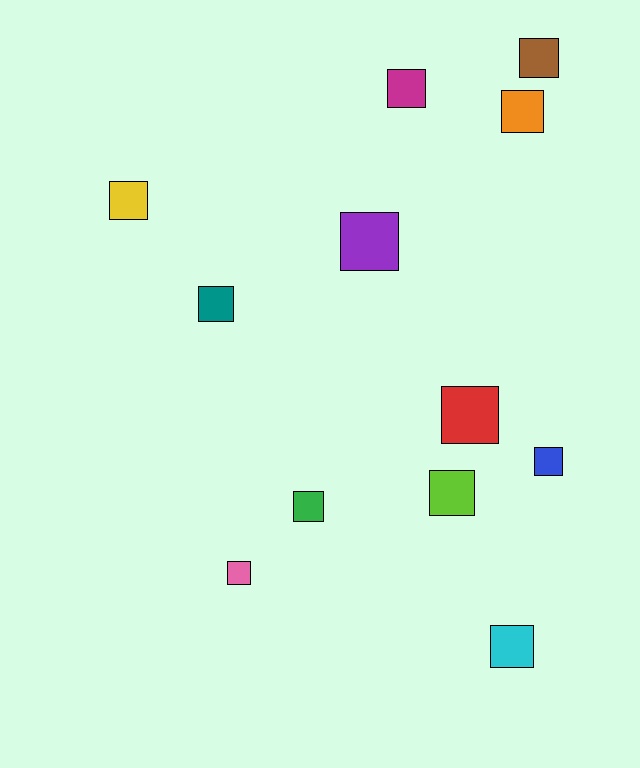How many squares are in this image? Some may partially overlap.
There are 12 squares.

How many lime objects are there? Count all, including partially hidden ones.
There is 1 lime object.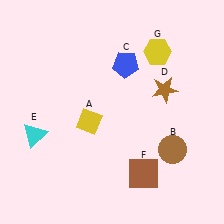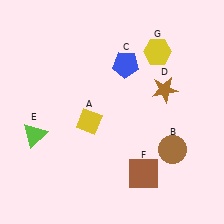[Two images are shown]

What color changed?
The triangle (E) changed from cyan in Image 1 to lime in Image 2.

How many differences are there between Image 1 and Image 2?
There is 1 difference between the two images.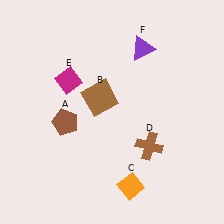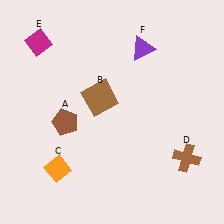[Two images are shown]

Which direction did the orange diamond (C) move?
The orange diamond (C) moved left.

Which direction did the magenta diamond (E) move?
The magenta diamond (E) moved up.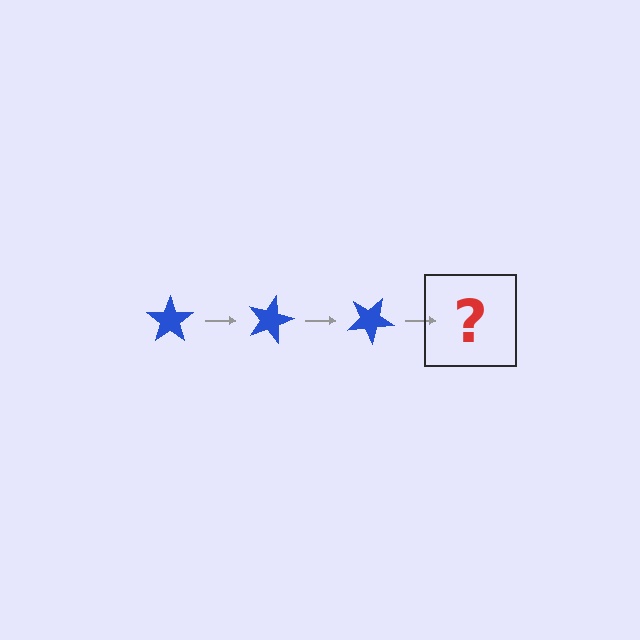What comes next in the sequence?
The next element should be a blue star rotated 45 degrees.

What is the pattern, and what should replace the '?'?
The pattern is that the star rotates 15 degrees each step. The '?' should be a blue star rotated 45 degrees.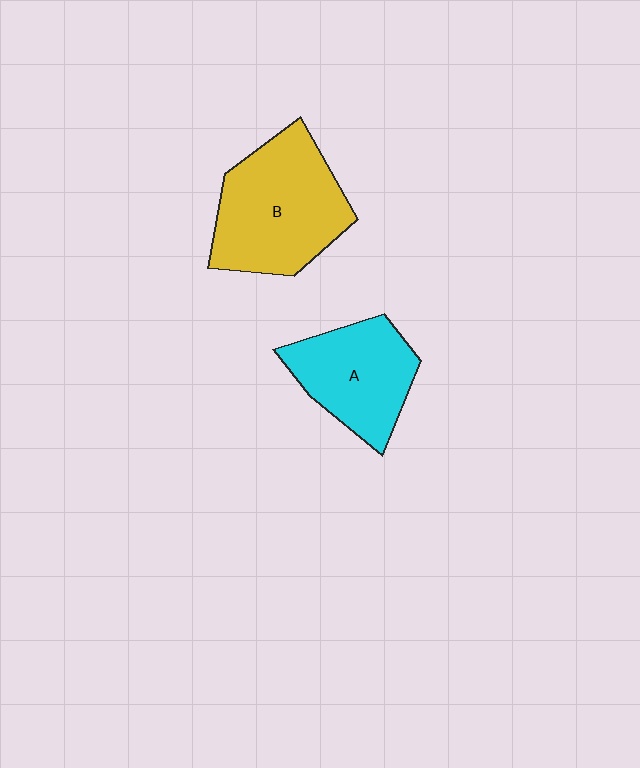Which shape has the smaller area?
Shape A (cyan).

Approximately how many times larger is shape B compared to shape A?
Approximately 1.3 times.